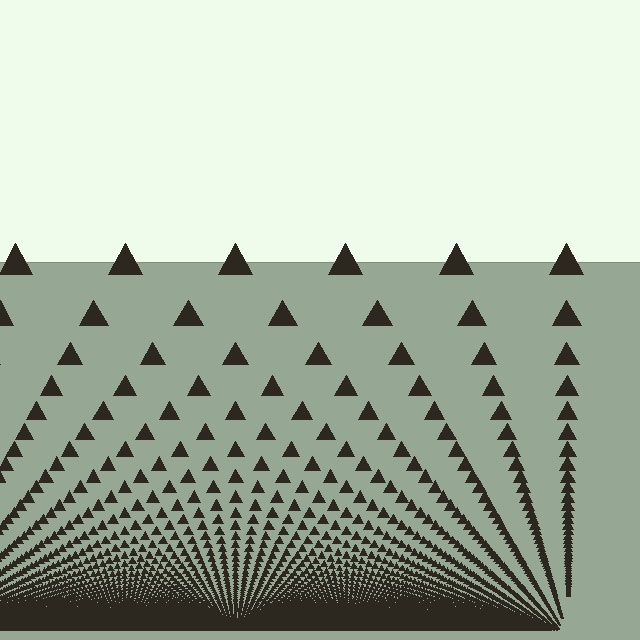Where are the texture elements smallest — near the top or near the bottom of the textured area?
Near the bottom.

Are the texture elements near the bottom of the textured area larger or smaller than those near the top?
Smaller. The gradient is inverted — elements near the bottom are smaller and denser.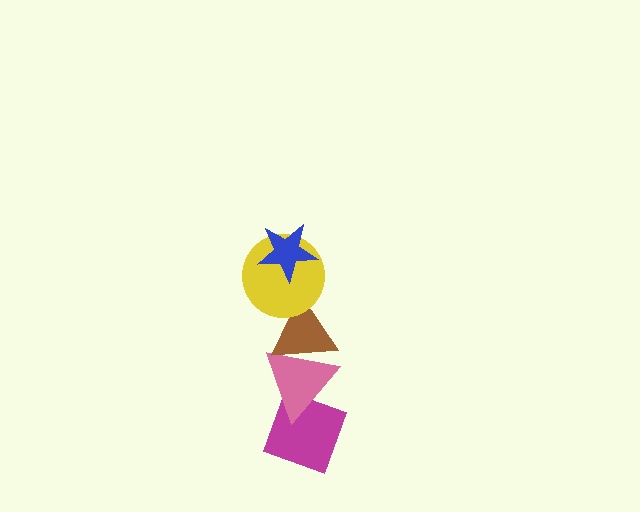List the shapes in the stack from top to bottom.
From top to bottom: the blue star, the yellow circle, the brown triangle, the pink triangle, the magenta diamond.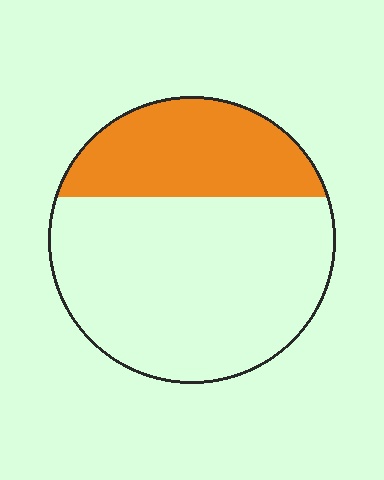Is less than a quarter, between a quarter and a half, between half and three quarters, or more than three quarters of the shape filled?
Between a quarter and a half.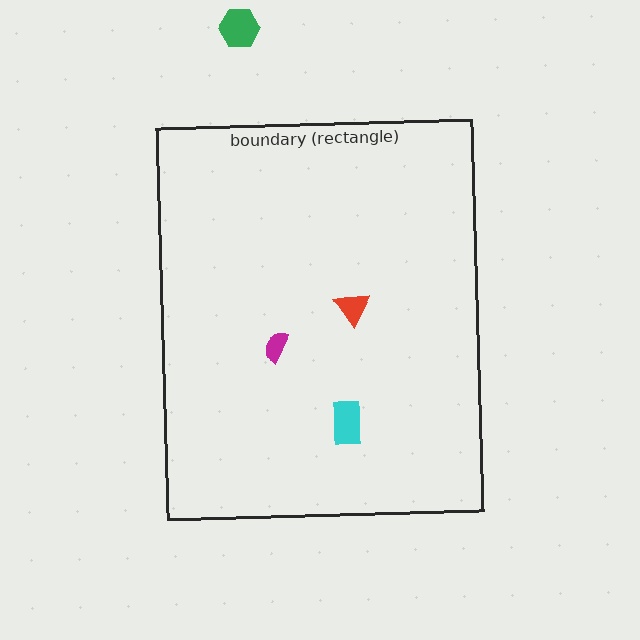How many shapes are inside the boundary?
3 inside, 1 outside.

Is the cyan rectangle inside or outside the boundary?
Inside.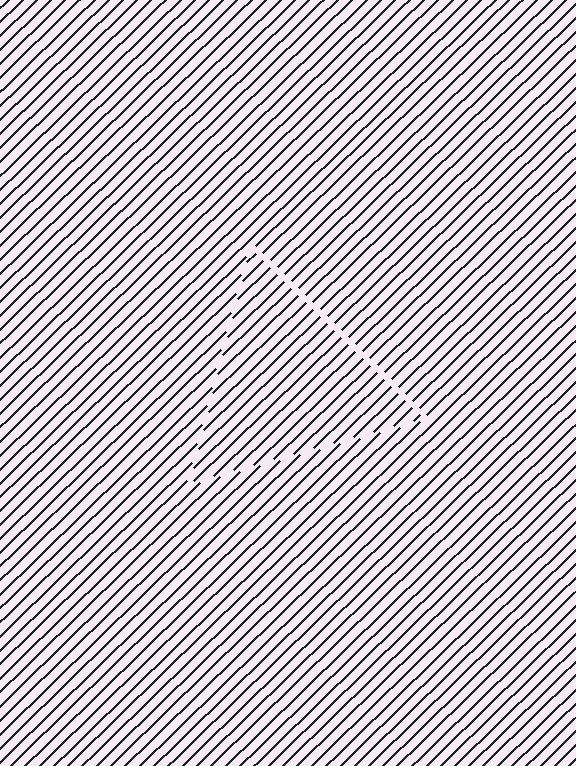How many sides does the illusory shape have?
3 sides — the line-ends trace a triangle.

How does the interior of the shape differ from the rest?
The interior of the shape contains the same grating, shifted by half a period — the contour is defined by the phase discontinuity where line-ends from the inner and outer gratings abut.